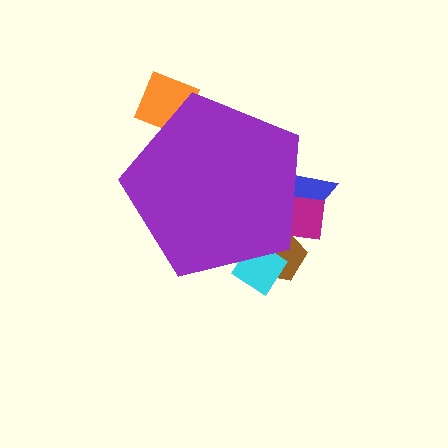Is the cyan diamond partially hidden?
Yes, the cyan diamond is partially hidden behind the purple pentagon.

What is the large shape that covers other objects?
A purple pentagon.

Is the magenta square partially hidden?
Yes, the magenta square is partially hidden behind the purple pentagon.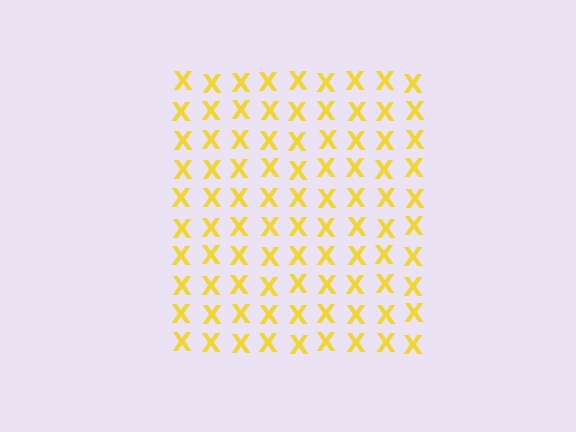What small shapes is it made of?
It is made of small letter X's.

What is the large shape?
The large shape is a square.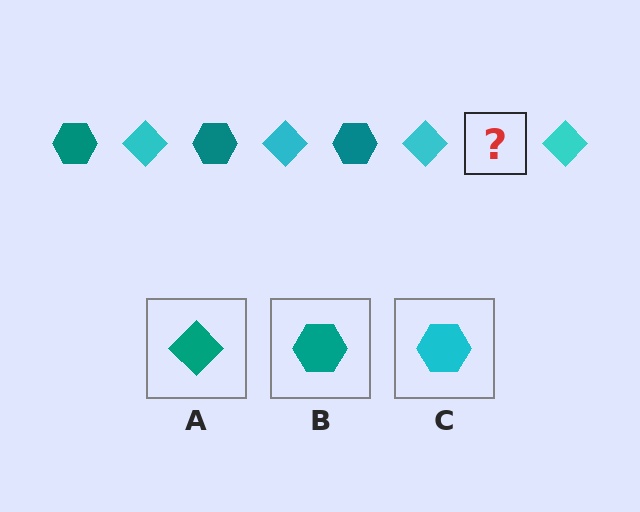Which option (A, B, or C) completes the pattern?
B.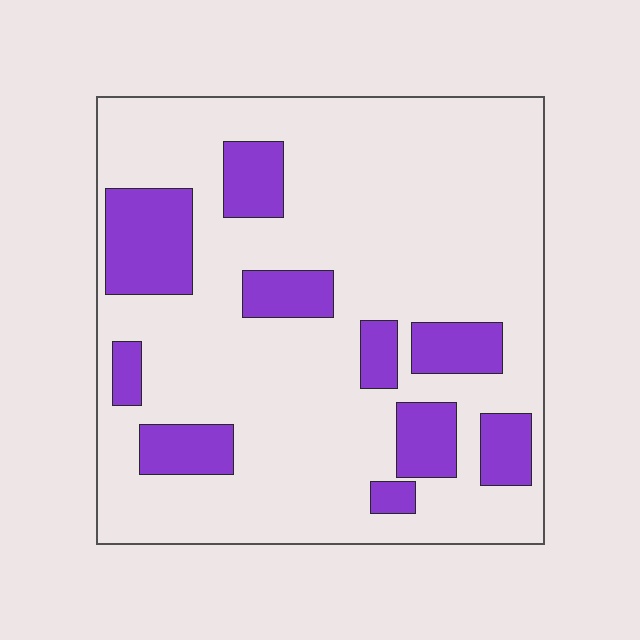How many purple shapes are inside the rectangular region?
10.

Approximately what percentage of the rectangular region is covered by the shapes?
Approximately 20%.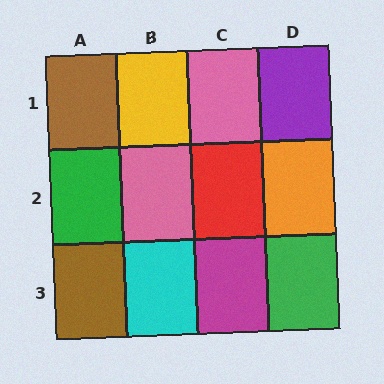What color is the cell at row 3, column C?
Magenta.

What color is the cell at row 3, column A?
Brown.